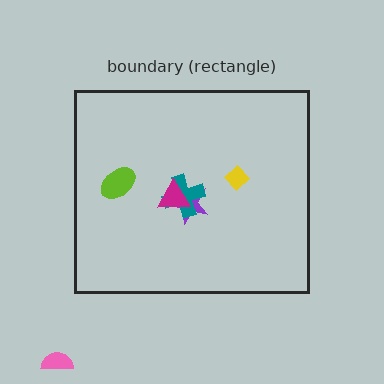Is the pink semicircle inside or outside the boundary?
Outside.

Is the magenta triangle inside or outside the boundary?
Inside.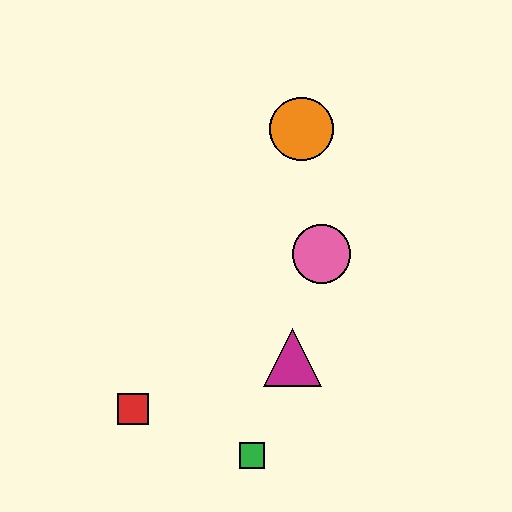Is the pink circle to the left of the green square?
No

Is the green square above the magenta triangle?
No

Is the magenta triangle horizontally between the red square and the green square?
No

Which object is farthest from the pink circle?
The red square is farthest from the pink circle.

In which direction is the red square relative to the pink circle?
The red square is to the left of the pink circle.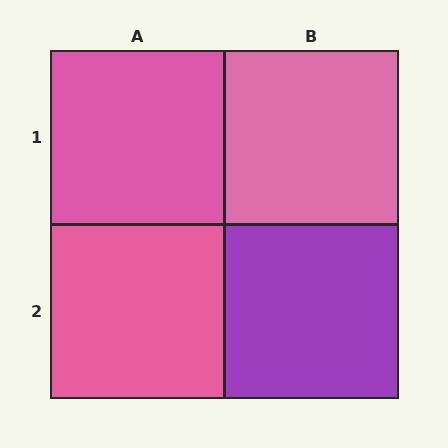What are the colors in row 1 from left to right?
Pink, pink.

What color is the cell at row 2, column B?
Purple.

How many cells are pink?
3 cells are pink.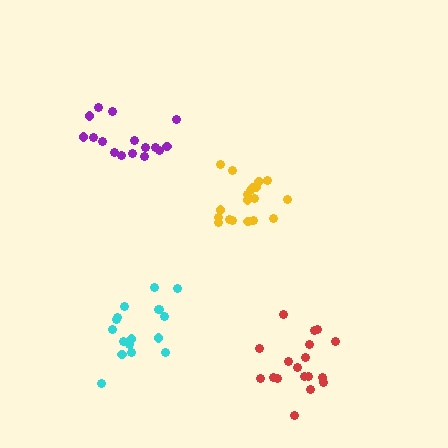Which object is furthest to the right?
The red cluster is rightmost.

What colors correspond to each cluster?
The clusters are colored: purple, yellow, cyan, red.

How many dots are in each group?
Group 1: 16 dots, Group 2: 20 dots, Group 3: 17 dots, Group 4: 18 dots (71 total).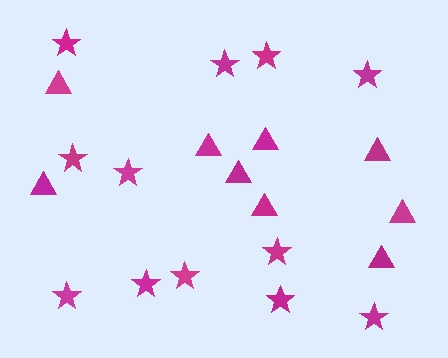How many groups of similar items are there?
There are 2 groups: one group of triangles (9) and one group of stars (12).